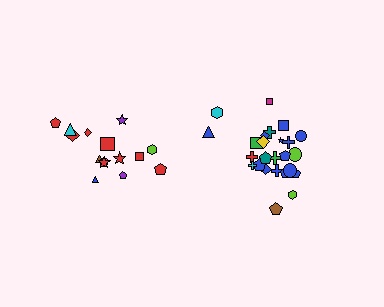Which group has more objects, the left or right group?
The right group.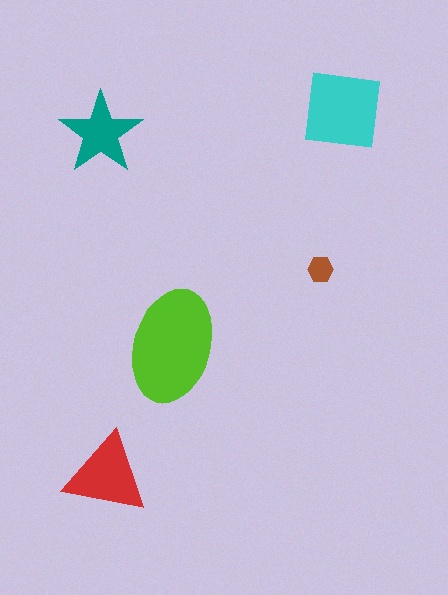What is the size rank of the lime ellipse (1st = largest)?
1st.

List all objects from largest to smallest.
The lime ellipse, the cyan square, the red triangle, the teal star, the brown hexagon.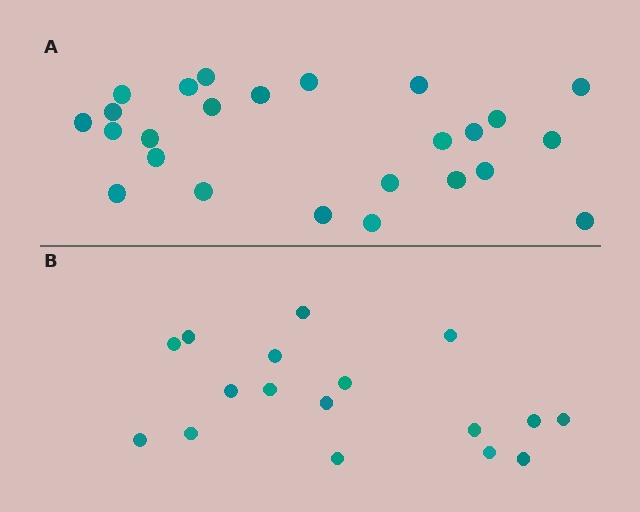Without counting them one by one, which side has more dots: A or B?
Region A (the top region) has more dots.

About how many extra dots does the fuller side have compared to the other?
Region A has roughly 8 or so more dots than region B.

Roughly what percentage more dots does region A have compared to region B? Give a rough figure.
About 45% more.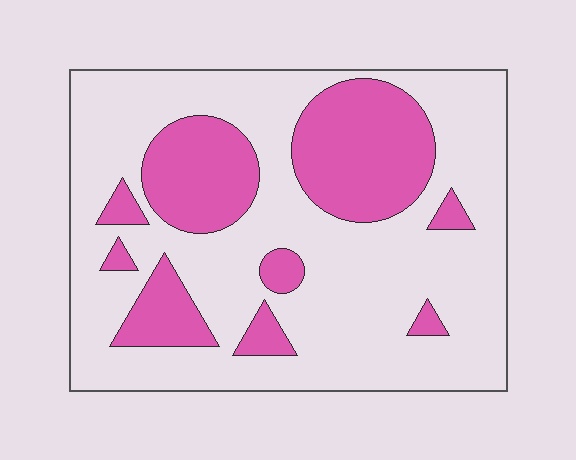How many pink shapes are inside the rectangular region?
9.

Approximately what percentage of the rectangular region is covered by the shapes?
Approximately 30%.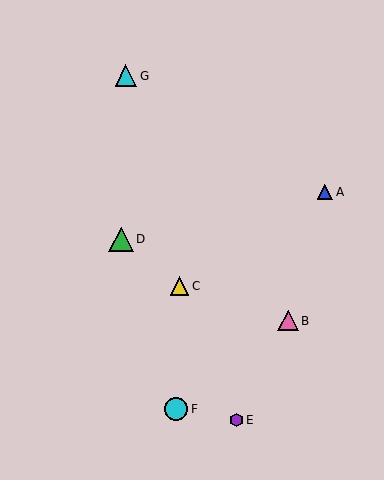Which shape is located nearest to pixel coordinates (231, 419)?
The purple hexagon (labeled E) at (236, 420) is nearest to that location.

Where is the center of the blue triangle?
The center of the blue triangle is at (325, 192).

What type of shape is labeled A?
Shape A is a blue triangle.